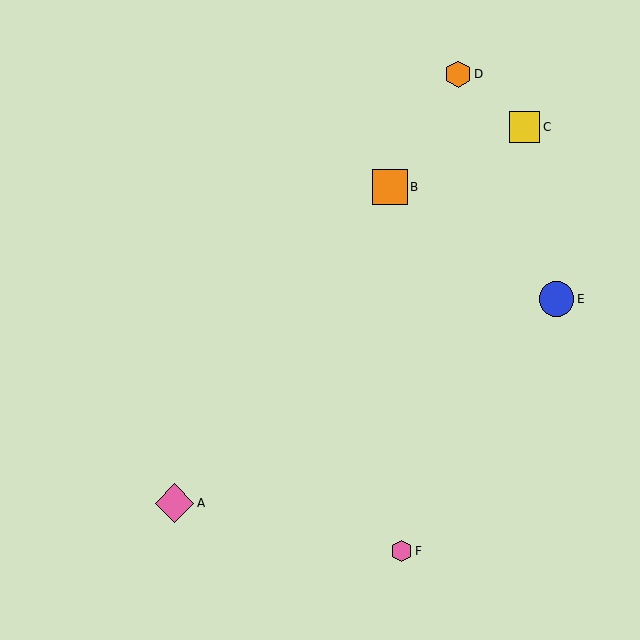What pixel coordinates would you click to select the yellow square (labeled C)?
Click at (525, 127) to select the yellow square C.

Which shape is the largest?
The pink diamond (labeled A) is the largest.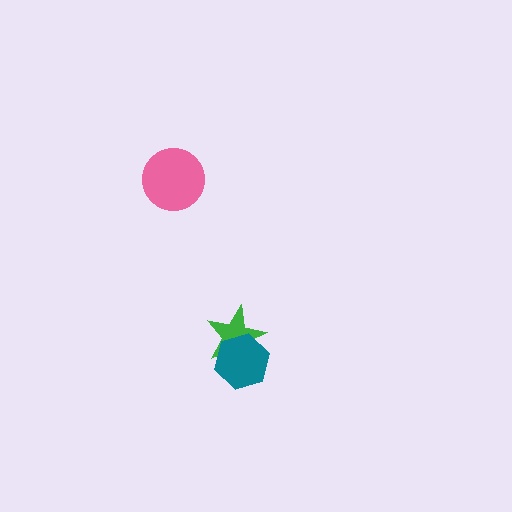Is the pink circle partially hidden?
No, no other shape covers it.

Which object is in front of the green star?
The teal hexagon is in front of the green star.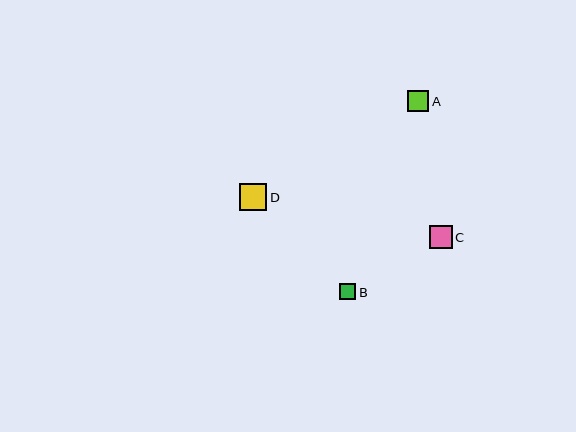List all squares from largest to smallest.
From largest to smallest: D, C, A, B.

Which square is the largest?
Square D is the largest with a size of approximately 27 pixels.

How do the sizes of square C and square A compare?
Square C and square A are approximately the same size.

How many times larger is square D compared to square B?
Square D is approximately 1.7 times the size of square B.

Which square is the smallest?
Square B is the smallest with a size of approximately 16 pixels.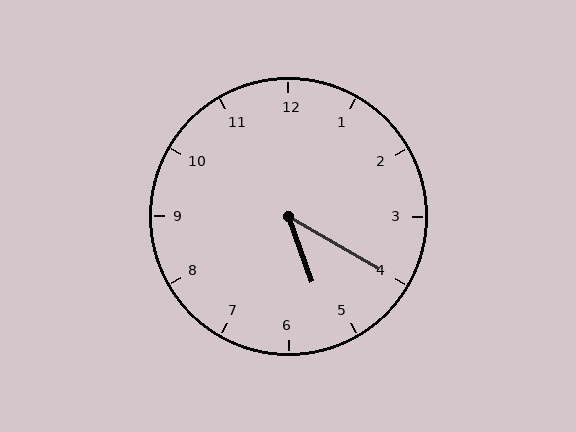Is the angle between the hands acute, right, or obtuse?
It is acute.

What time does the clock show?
5:20.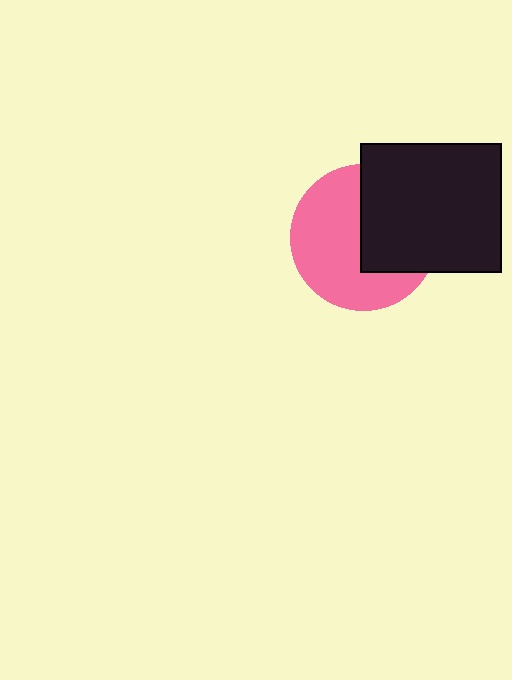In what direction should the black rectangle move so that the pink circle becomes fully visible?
The black rectangle should move right. That is the shortest direction to clear the overlap and leave the pink circle fully visible.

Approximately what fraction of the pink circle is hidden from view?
Roughly 43% of the pink circle is hidden behind the black rectangle.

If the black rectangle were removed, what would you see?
You would see the complete pink circle.